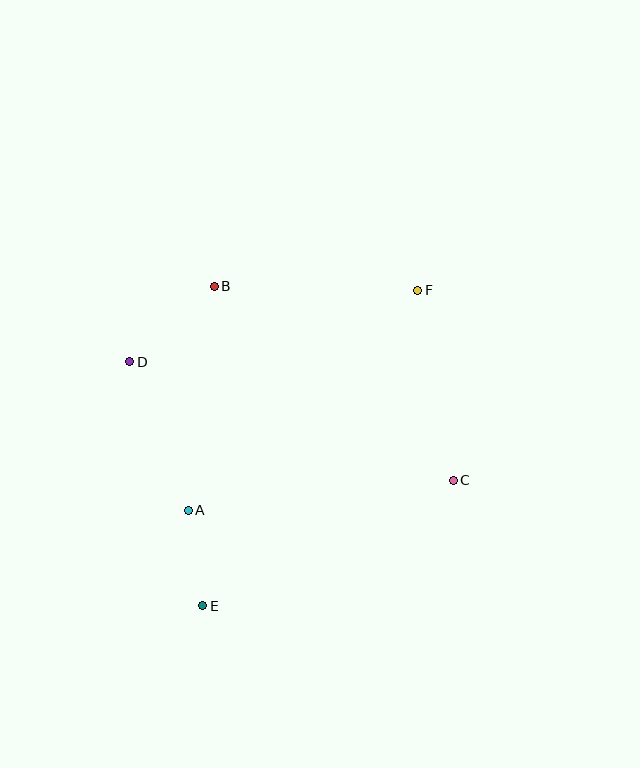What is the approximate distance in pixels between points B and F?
The distance between B and F is approximately 203 pixels.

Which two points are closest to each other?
Points A and E are closest to each other.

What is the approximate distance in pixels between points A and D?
The distance between A and D is approximately 159 pixels.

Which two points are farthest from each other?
Points E and F are farthest from each other.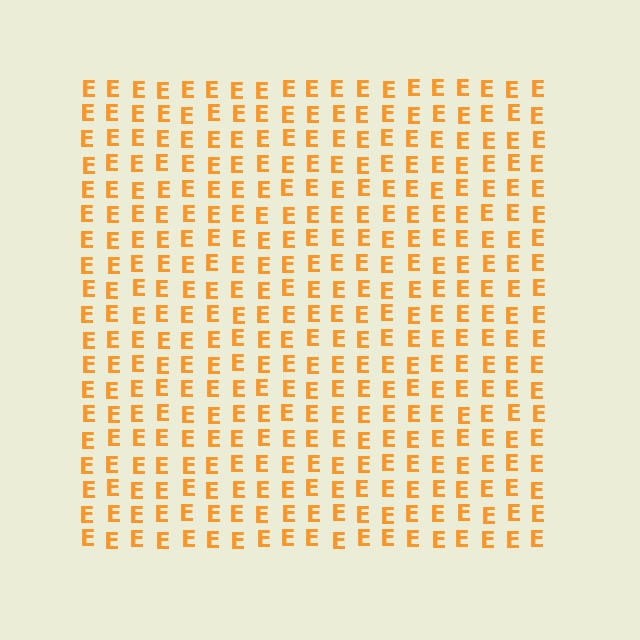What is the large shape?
The large shape is a square.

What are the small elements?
The small elements are letter E's.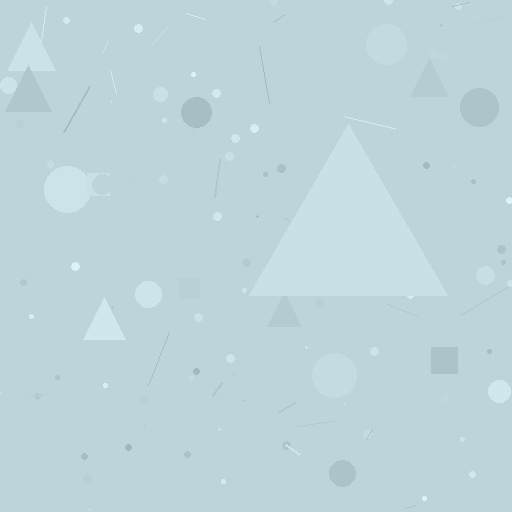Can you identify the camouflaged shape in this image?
The camouflaged shape is a triangle.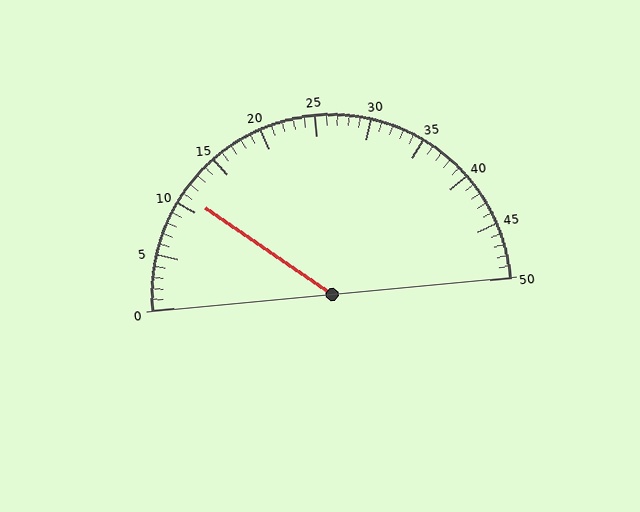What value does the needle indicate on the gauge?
The needle indicates approximately 11.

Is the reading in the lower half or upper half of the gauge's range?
The reading is in the lower half of the range (0 to 50).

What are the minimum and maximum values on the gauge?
The gauge ranges from 0 to 50.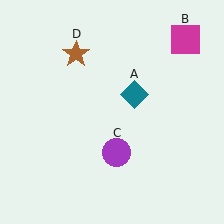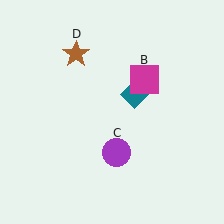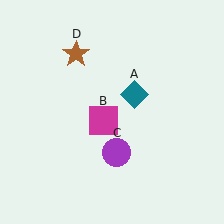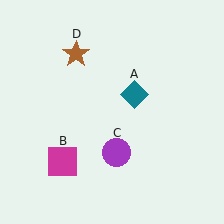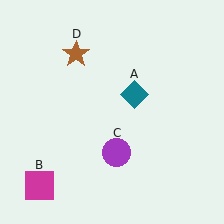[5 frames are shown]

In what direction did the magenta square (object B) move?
The magenta square (object B) moved down and to the left.